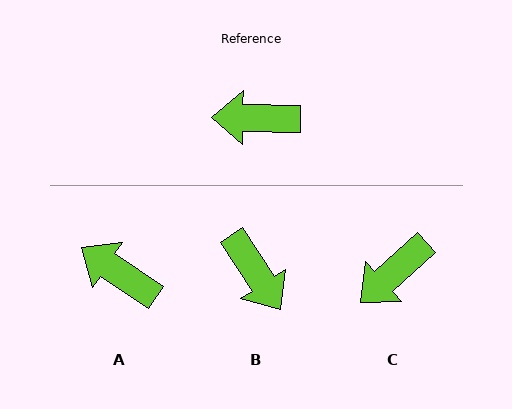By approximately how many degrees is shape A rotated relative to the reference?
Approximately 33 degrees clockwise.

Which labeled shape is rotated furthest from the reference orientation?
B, about 124 degrees away.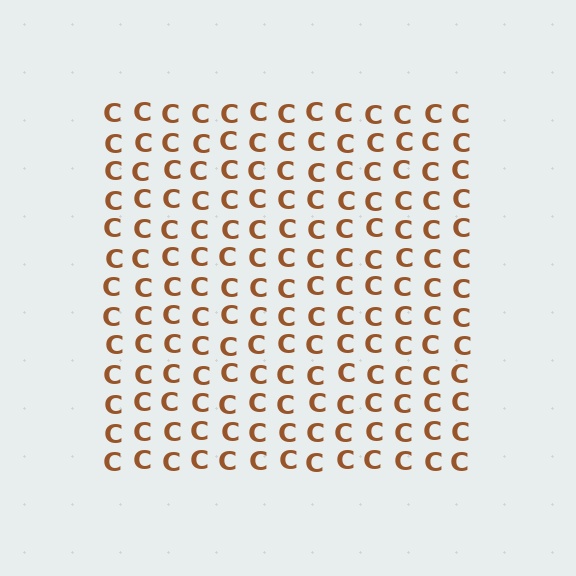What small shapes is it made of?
It is made of small letter C's.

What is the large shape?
The large shape is a square.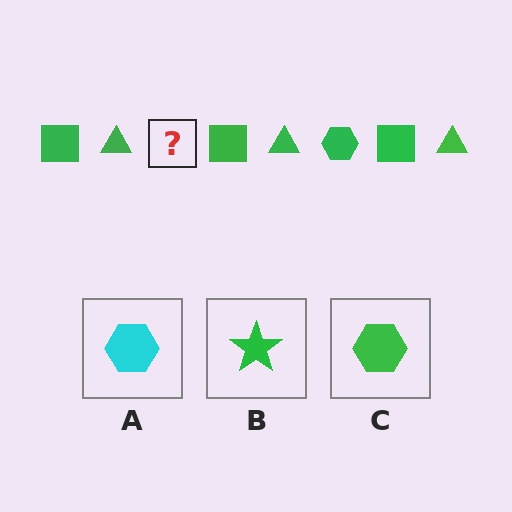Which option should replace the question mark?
Option C.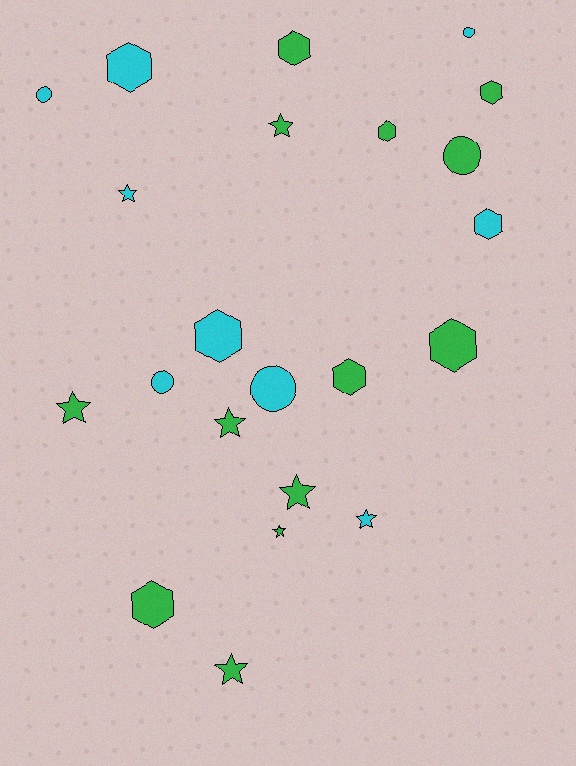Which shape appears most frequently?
Hexagon, with 9 objects.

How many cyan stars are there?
There are 2 cyan stars.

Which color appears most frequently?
Green, with 13 objects.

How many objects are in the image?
There are 22 objects.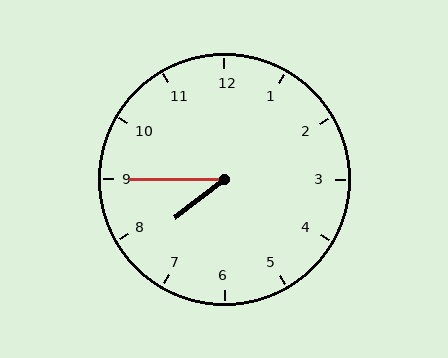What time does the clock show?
7:45.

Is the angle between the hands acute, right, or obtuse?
It is acute.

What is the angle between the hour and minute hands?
Approximately 38 degrees.